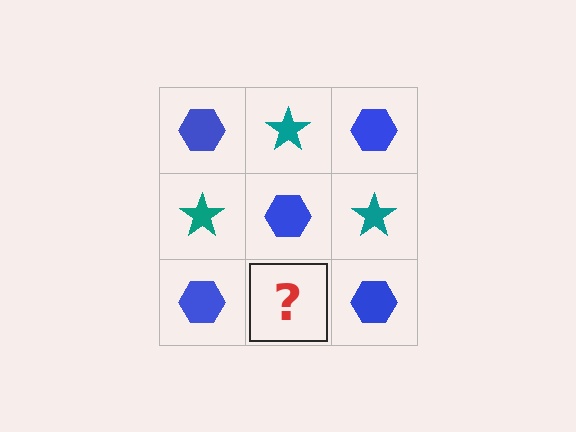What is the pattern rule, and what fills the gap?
The rule is that it alternates blue hexagon and teal star in a checkerboard pattern. The gap should be filled with a teal star.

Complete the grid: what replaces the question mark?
The question mark should be replaced with a teal star.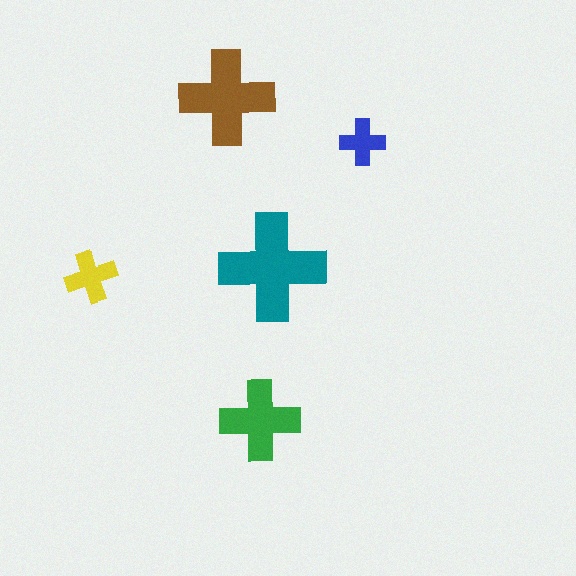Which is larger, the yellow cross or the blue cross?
The yellow one.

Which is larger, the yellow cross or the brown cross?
The brown one.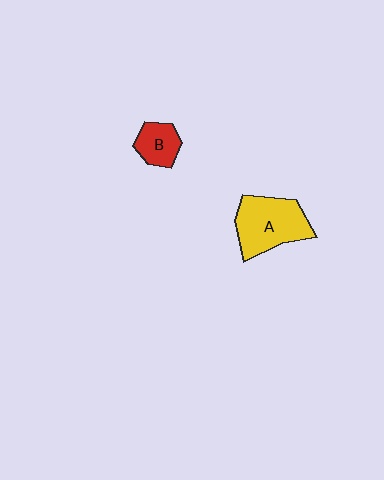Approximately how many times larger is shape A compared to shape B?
Approximately 2.1 times.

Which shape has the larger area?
Shape A (yellow).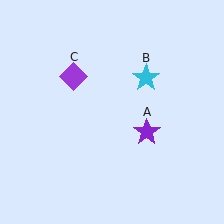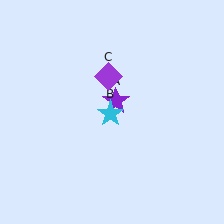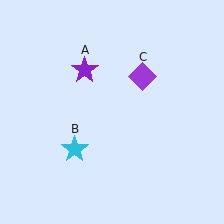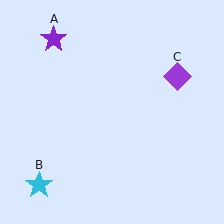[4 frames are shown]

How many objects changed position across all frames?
3 objects changed position: purple star (object A), cyan star (object B), purple diamond (object C).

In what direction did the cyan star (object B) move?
The cyan star (object B) moved down and to the left.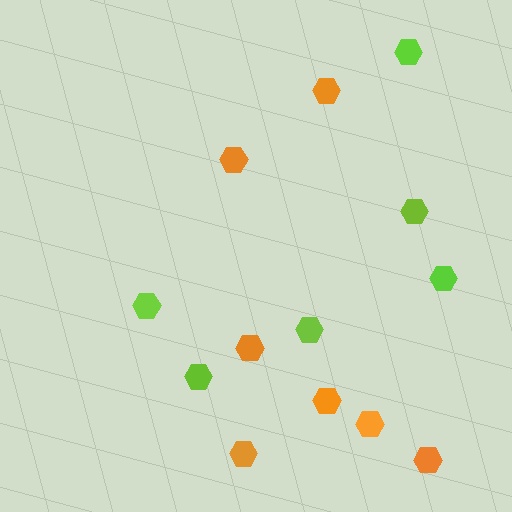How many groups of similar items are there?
There are 2 groups: one group of lime hexagons (6) and one group of orange hexagons (7).